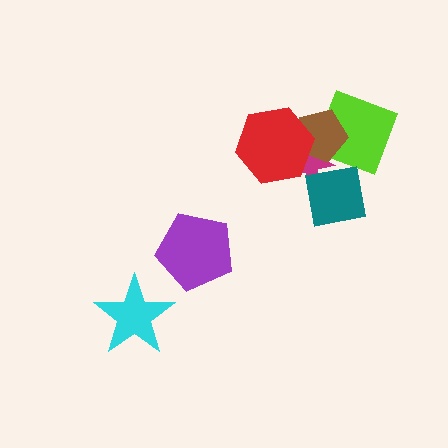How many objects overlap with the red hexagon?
2 objects overlap with the red hexagon.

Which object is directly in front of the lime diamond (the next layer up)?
The teal square is directly in front of the lime diamond.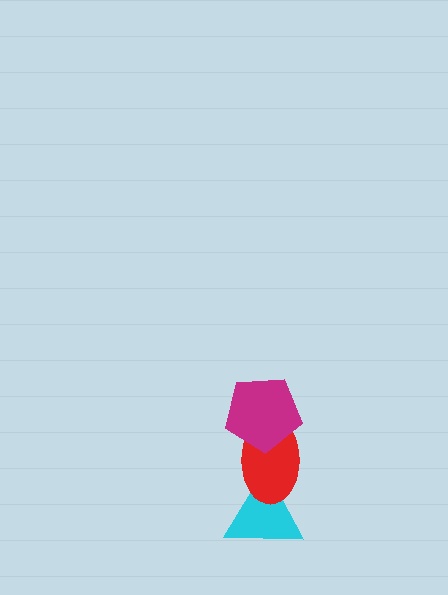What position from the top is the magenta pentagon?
The magenta pentagon is 1st from the top.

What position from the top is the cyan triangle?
The cyan triangle is 3rd from the top.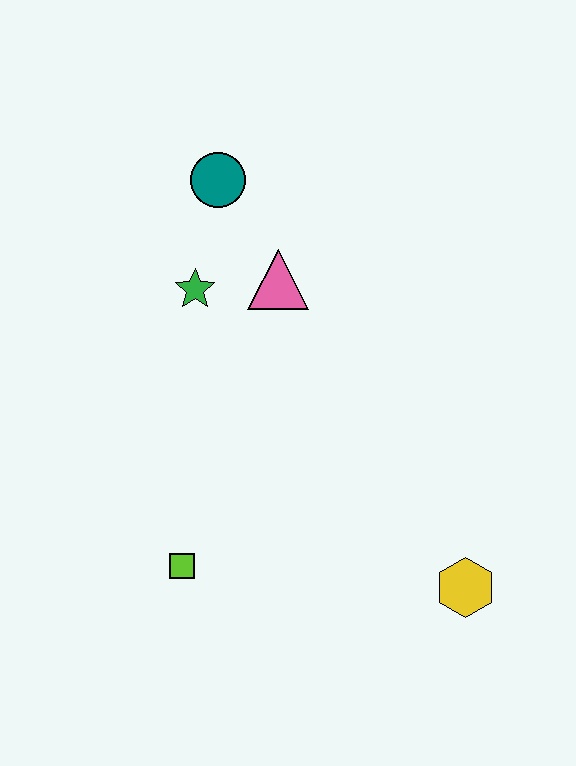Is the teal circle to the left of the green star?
No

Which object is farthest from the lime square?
The teal circle is farthest from the lime square.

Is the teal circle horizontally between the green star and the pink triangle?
Yes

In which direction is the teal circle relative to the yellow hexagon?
The teal circle is above the yellow hexagon.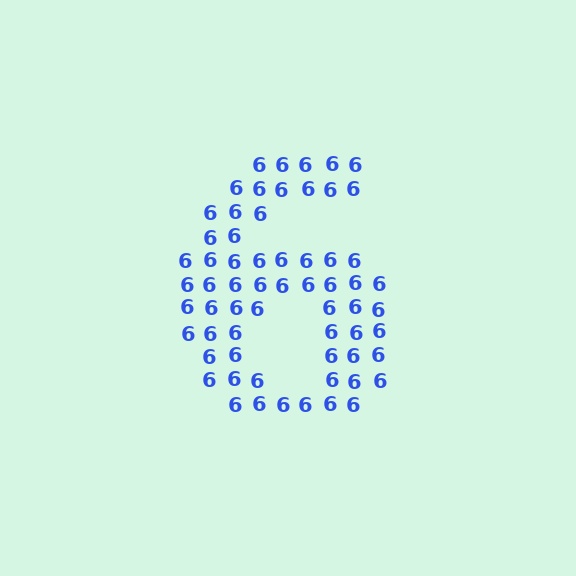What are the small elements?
The small elements are digit 6's.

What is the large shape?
The large shape is the digit 6.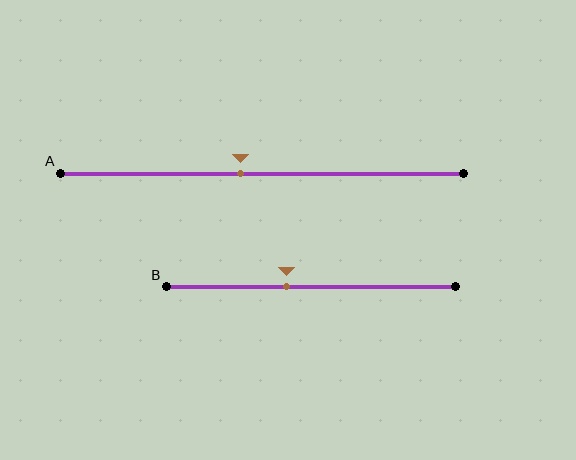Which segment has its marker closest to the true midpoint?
Segment A has its marker closest to the true midpoint.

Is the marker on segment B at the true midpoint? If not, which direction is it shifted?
No, the marker on segment B is shifted to the left by about 8% of the segment length.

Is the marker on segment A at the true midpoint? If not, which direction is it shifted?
No, the marker on segment A is shifted to the left by about 5% of the segment length.